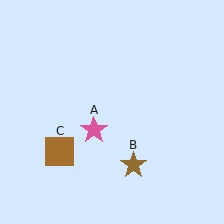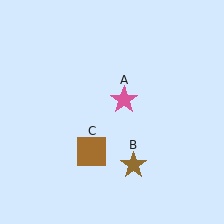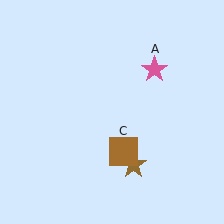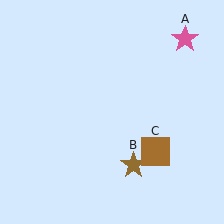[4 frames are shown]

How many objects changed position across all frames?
2 objects changed position: pink star (object A), brown square (object C).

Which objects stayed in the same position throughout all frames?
Brown star (object B) remained stationary.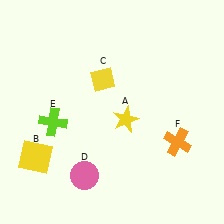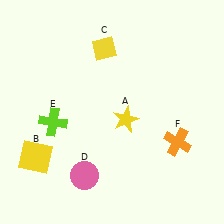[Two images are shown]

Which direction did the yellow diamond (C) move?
The yellow diamond (C) moved up.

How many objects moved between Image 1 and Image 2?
1 object moved between the two images.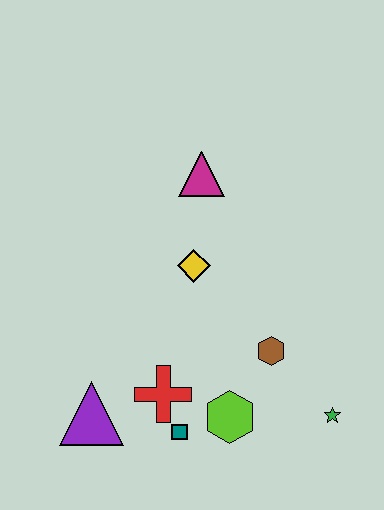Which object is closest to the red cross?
The teal square is closest to the red cross.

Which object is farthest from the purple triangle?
The magenta triangle is farthest from the purple triangle.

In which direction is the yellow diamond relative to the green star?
The yellow diamond is above the green star.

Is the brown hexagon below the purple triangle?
No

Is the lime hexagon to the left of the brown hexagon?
Yes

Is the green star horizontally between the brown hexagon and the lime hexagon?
No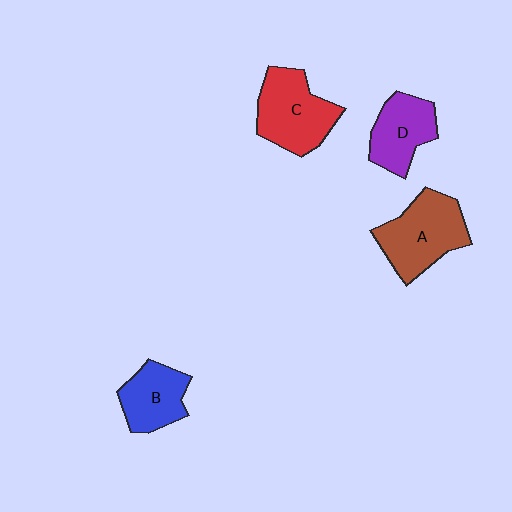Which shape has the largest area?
Shape A (brown).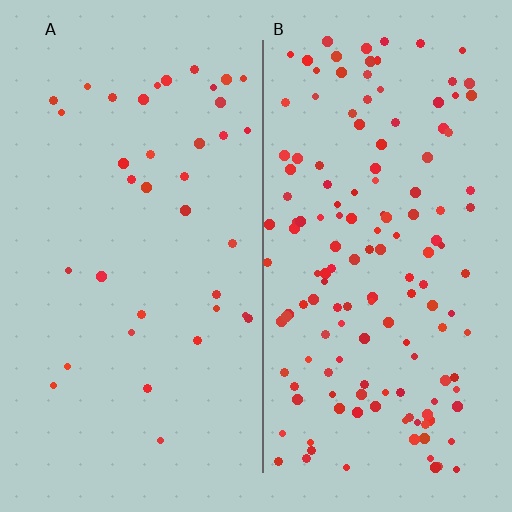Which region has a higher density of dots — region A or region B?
B (the right).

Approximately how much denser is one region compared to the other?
Approximately 3.9× — region B over region A.